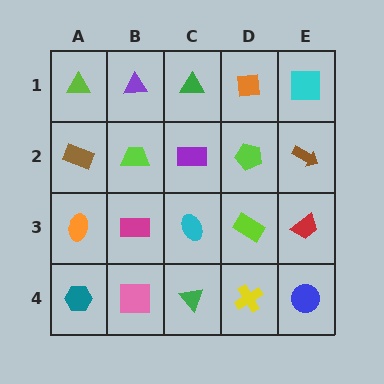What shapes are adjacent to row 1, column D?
A lime pentagon (row 2, column D), a green triangle (row 1, column C), a cyan square (row 1, column E).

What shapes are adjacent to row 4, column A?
An orange ellipse (row 3, column A), a pink square (row 4, column B).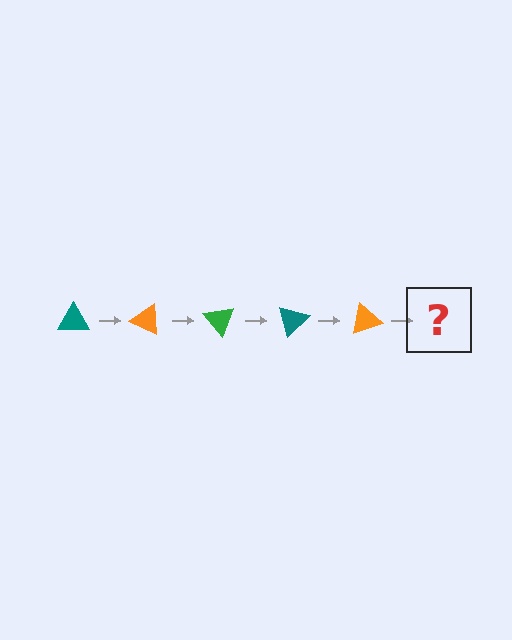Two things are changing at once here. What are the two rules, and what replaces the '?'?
The two rules are that it rotates 25 degrees each step and the color cycles through teal, orange, and green. The '?' should be a green triangle, rotated 125 degrees from the start.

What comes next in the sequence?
The next element should be a green triangle, rotated 125 degrees from the start.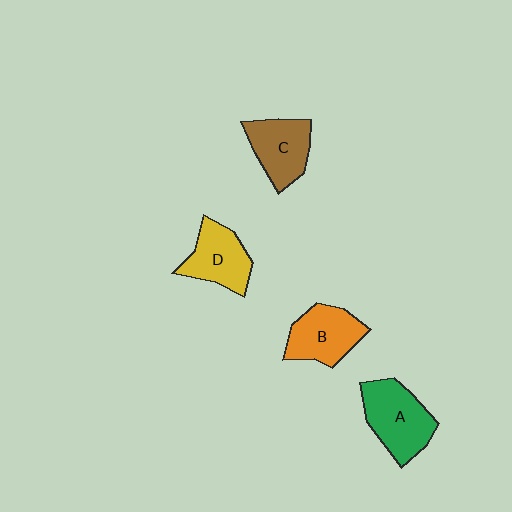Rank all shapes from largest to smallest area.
From largest to smallest: A (green), B (orange), C (brown), D (yellow).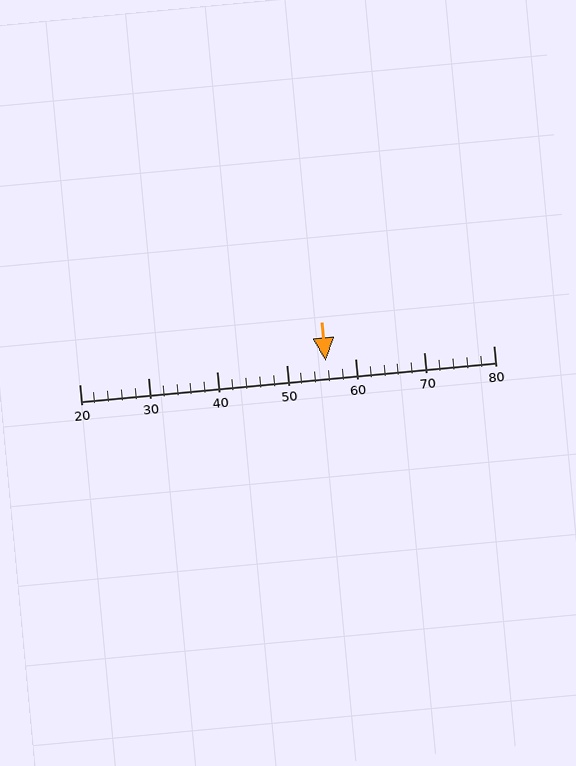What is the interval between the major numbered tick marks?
The major tick marks are spaced 10 units apart.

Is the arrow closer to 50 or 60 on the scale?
The arrow is closer to 60.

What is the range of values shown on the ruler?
The ruler shows values from 20 to 80.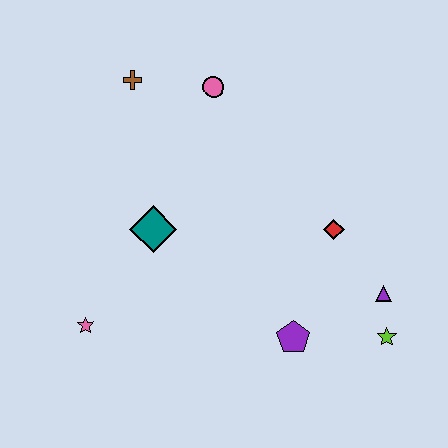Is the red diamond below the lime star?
No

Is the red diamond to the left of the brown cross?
No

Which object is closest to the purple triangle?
The lime star is closest to the purple triangle.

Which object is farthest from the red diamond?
The pink star is farthest from the red diamond.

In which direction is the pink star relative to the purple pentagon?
The pink star is to the left of the purple pentagon.